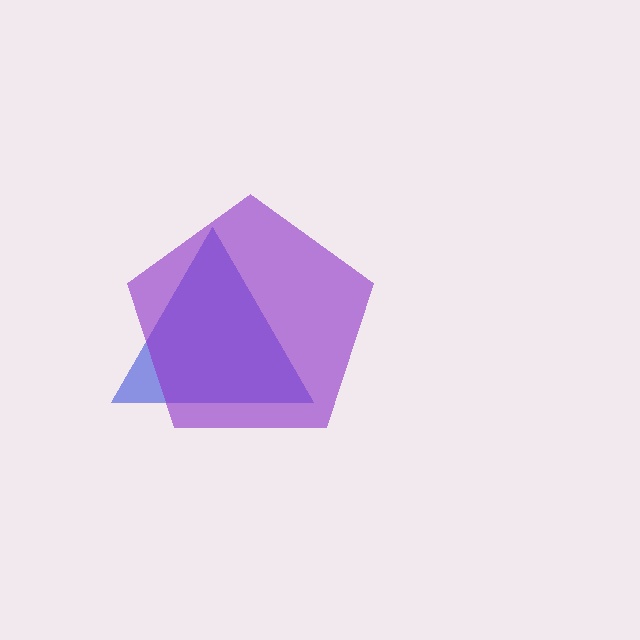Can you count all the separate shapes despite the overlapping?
Yes, there are 2 separate shapes.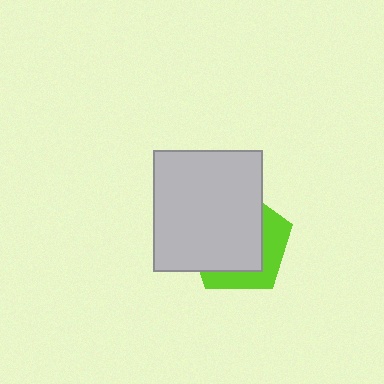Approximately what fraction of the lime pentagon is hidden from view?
Roughly 66% of the lime pentagon is hidden behind the light gray rectangle.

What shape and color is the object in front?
The object in front is a light gray rectangle.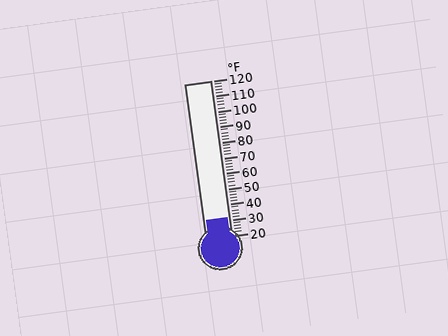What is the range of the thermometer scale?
The thermometer scale ranges from 20°F to 120°F.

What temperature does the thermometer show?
The thermometer shows approximately 32°F.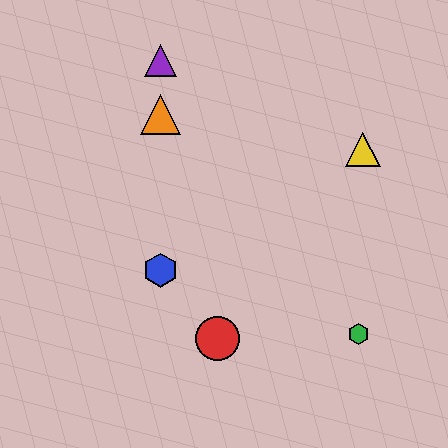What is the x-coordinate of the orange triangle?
The orange triangle is at x≈160.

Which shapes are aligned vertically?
The blue hexagon, the purple triangle, the orange triangle are aligned vertically.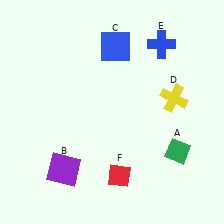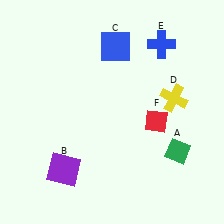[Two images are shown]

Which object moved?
The red diamond (F) moved up.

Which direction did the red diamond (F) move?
The red diamond (F) moved up.